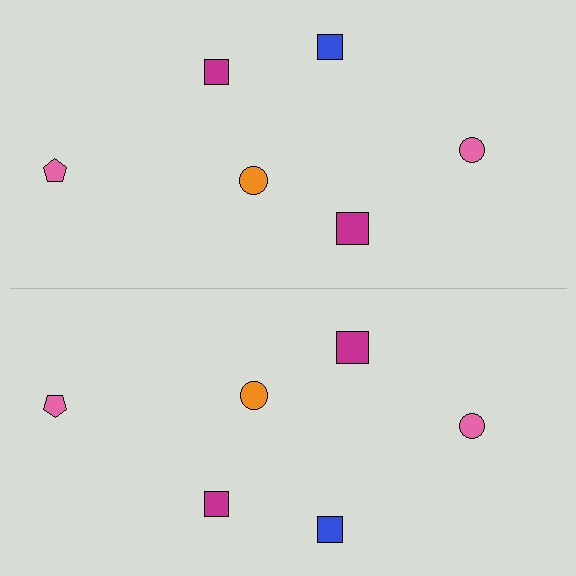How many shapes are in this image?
There are 12 shapes in this image.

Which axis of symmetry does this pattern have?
The pattern has a horizontal axis of symmetry running through the center of the image.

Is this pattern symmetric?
Yes, this pattern has bilateral (reflection) symmetry.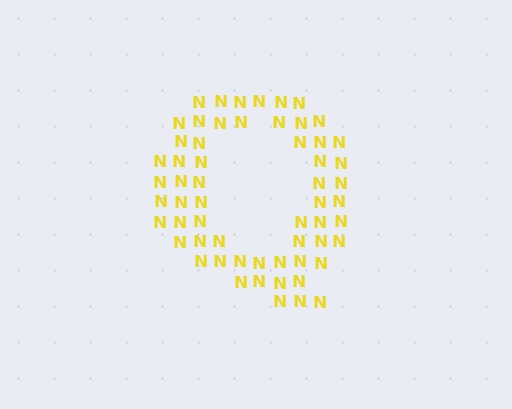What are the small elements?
The small elements are letter N's.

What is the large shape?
The large shape is the letter Q.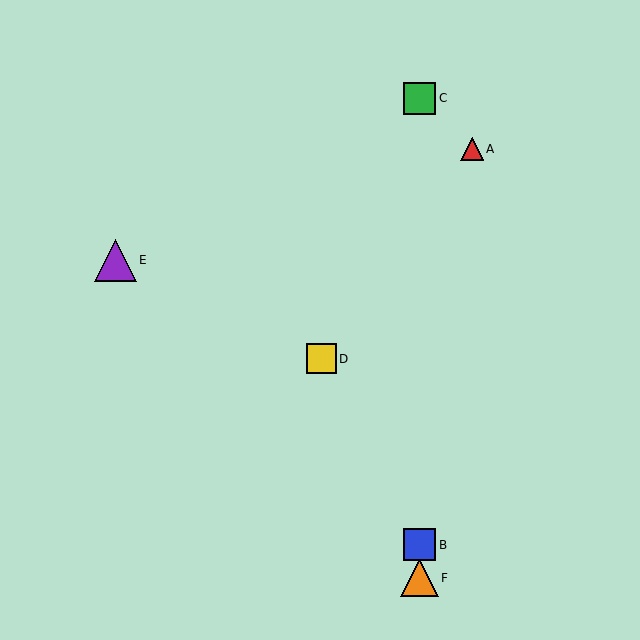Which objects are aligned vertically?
Objects B, C, F are aligned vertically.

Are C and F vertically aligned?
Yes, both are at x≈420.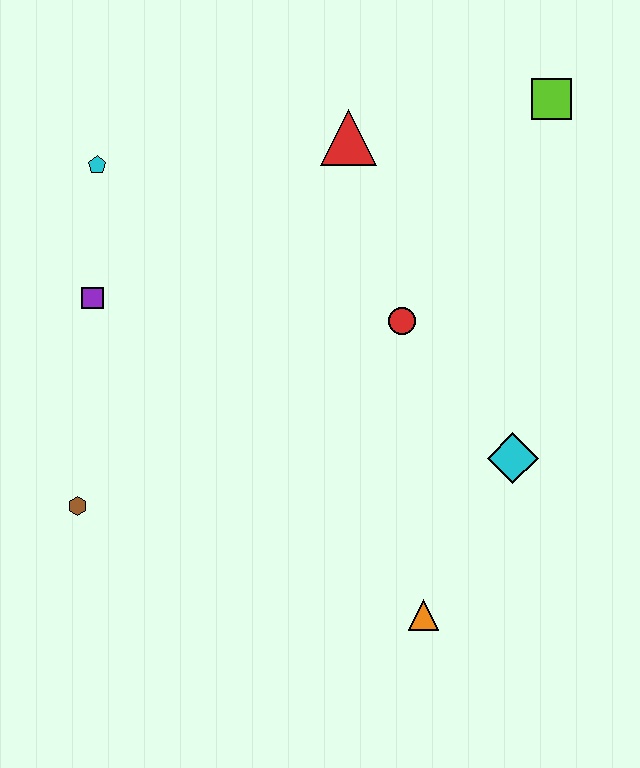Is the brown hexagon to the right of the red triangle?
No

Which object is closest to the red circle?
The cyan diamond is closest to the red circle.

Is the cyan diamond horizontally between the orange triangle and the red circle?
No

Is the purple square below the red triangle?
Yes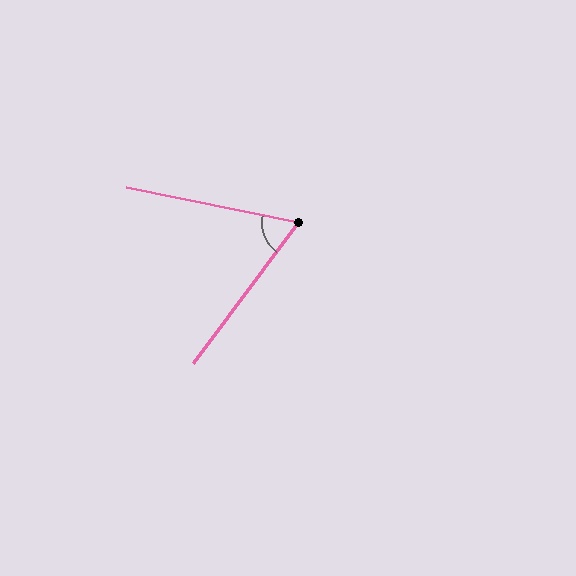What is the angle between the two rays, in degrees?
Approximately 65 degrees.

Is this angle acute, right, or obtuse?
It is acute.